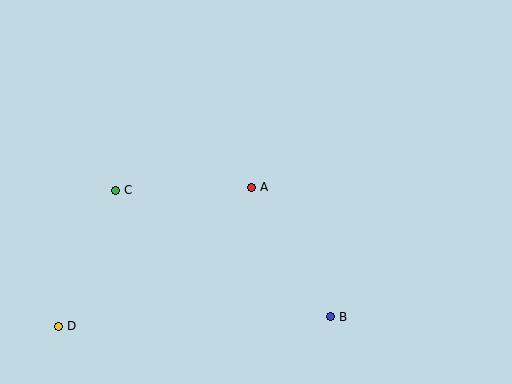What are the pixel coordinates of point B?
Point B is at (330, 317).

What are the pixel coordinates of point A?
Point A is at (251, 187).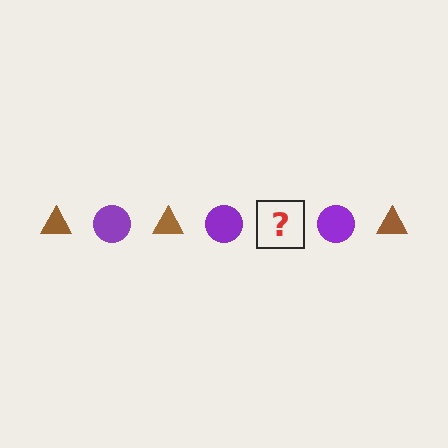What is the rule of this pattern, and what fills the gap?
The rule is that the pattern alternates between brown triangle and purple circle. The gap should be filled with a brown triangle.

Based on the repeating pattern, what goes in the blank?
The blank should be a brown triangle.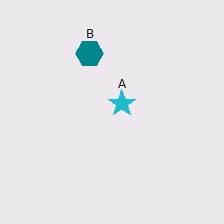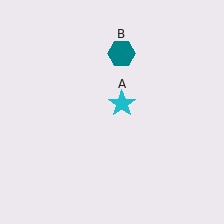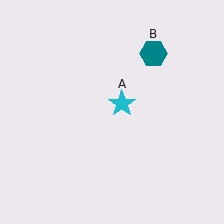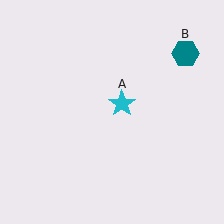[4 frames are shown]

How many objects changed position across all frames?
1 object changed position: teal hexagon (object B).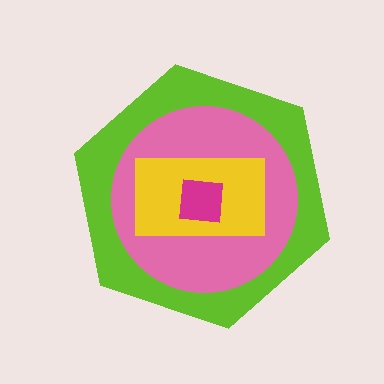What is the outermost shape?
The lime hexagon.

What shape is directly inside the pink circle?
The yellow rectangle.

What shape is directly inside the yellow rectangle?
The magenta square.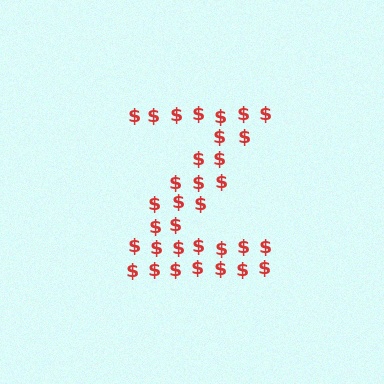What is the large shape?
The large shape is the letter Z.